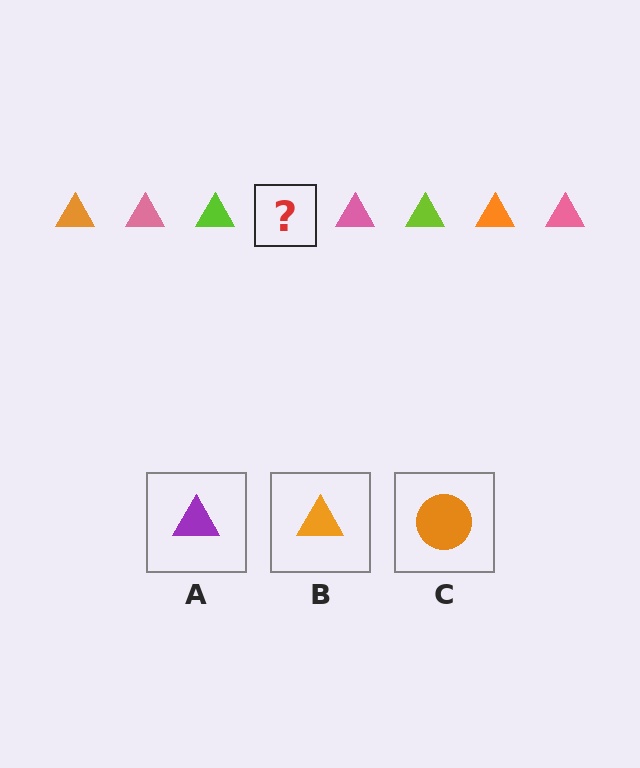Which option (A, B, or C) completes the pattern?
B.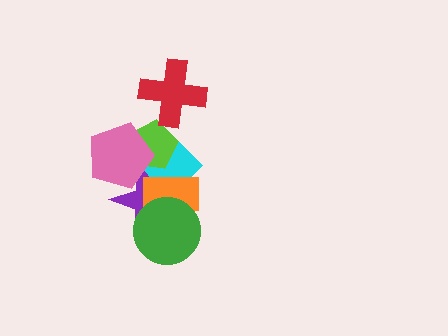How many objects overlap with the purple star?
5 objects overlap with the purple star.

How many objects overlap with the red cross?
0 objects overlap with the red cross.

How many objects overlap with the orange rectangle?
3 objects overlap with the orange rectangle.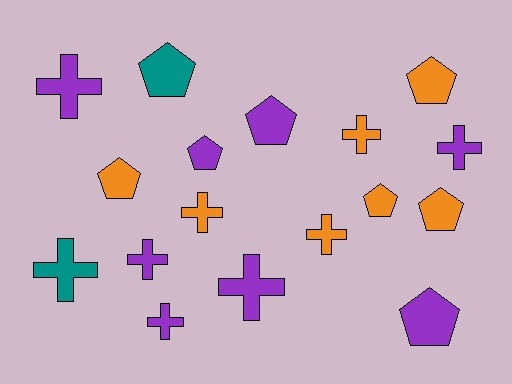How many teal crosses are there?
There is 1 teal cross.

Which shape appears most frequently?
Cross, with 9 objects.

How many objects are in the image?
There are 17 objects.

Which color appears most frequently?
Purple, with 8 objects.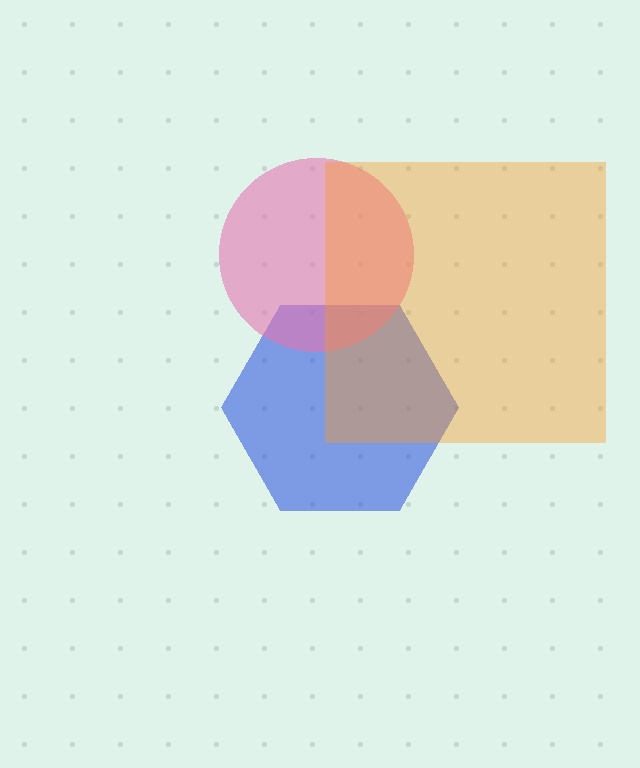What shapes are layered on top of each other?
The layered shapes are: a blue hexagon, a pink circle, an orange square.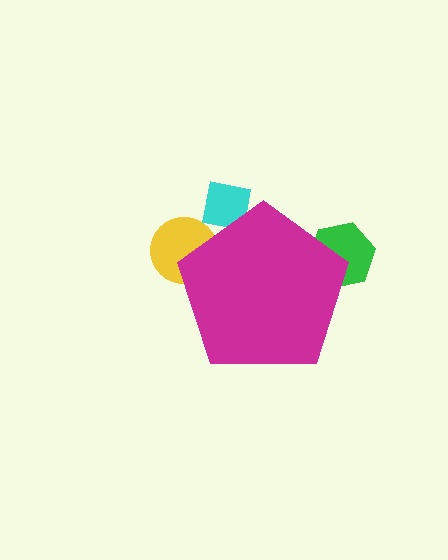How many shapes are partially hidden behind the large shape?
3 shapes are partially hidden.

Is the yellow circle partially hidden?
Yes, the yellow circle is partially hidden behind the magenta pentagon.